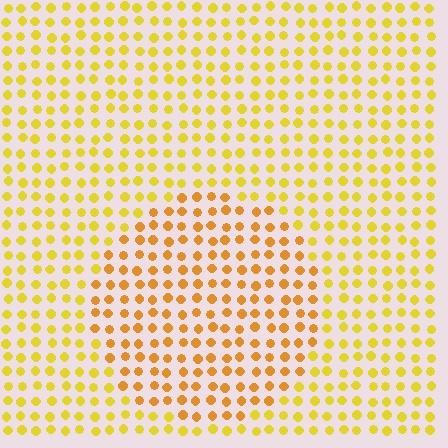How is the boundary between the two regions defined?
The boundary is defined purely by a slight shift in hue (about 23 degrees). Spacing, size, and orientation are identical on both sides.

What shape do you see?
I see a circle.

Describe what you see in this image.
The image is filled with small yellow elements in a uniform arrangement. A circle-shaped region is visible where the elements are tinted to a slightly different hue, forming a subtle color boundary.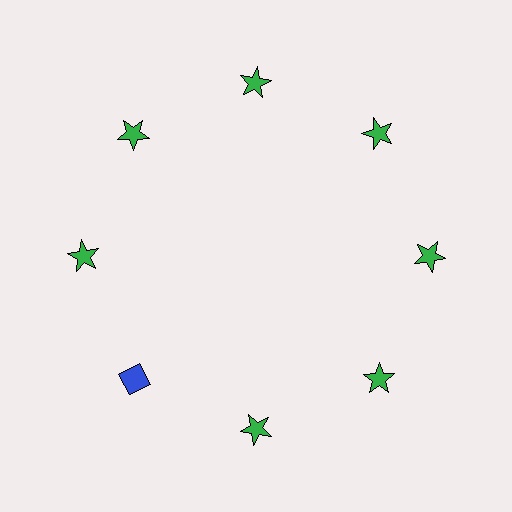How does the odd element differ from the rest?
It differs in both color (blue instead of green) and shape (diamond instead of star).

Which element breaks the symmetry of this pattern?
The blue diamond at roughly the 8 o'clock position breaks the symmetry. All other shapes are green stars.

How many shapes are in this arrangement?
There are 8 shapes arranged in a ring pattern.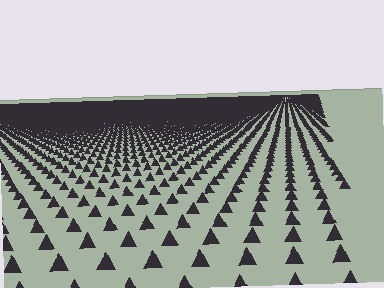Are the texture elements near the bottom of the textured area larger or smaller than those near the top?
Larger. Near the bottom, elements are closer to the viewer and appear at a bigger on-screen size.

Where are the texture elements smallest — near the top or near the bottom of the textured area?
Near the top.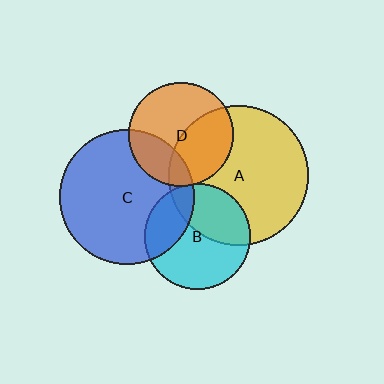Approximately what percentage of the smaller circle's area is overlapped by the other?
Approximately 30%.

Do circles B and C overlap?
Yes.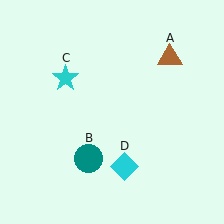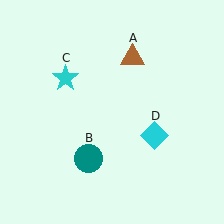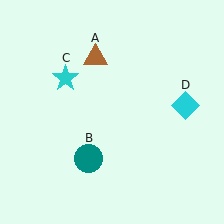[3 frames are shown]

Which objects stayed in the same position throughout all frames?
Teal circle (object B) and cyan star (object C) remained stationary.